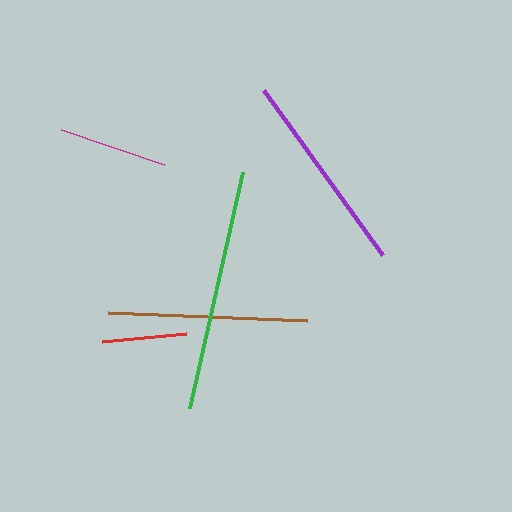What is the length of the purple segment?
The purple segment is approximately 204 pixels long.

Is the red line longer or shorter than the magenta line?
The magenta line is longer than the red line.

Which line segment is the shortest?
The red line is the shortest at approximately 84 pixels.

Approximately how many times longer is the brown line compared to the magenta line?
The brown line is approximately 1.8 times the length of the magenta line.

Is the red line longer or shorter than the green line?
The green line is longer than the red line.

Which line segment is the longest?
The green line is the longest at approximately 242 pixels.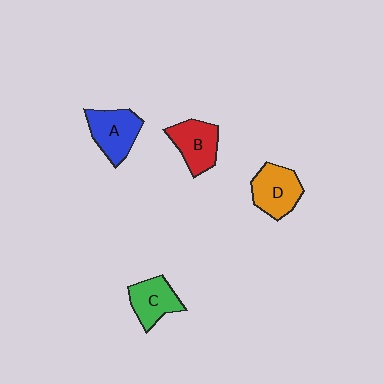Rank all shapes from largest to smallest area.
From largest to smallest: A (blue), D (orange), B (red), C (green).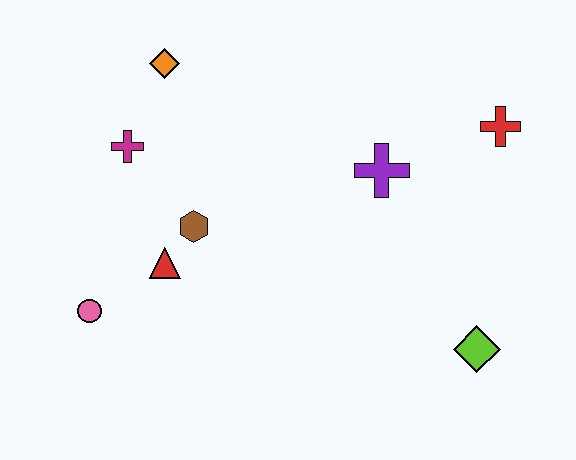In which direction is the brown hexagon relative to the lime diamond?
The brown hexagon is to the left of the lime diamond.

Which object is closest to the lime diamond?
The purple cross is closest to the lime diamond.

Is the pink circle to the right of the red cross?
No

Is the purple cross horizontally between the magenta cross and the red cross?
Yes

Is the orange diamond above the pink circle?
Yes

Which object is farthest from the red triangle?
The red cross is farthest from the red triangle.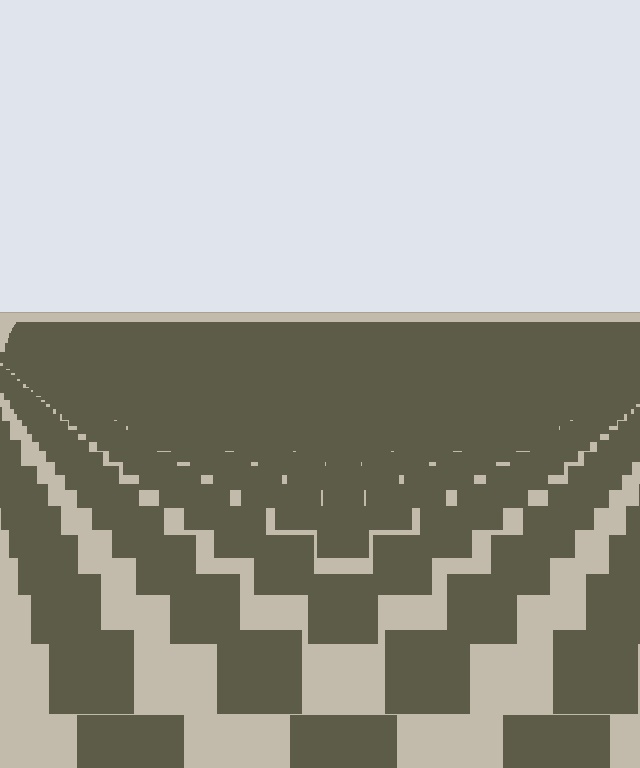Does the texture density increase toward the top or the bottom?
Density increases toward the top.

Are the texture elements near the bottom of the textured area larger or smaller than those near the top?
Larger. Near the bottom, elements are closer to the viewer and appear at a bigger on-screen size.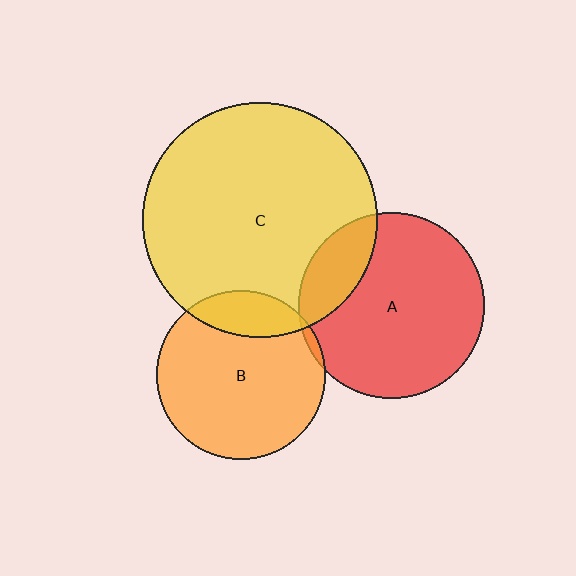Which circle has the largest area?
Circle C (yellow).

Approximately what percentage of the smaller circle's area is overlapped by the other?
Approximately 20%.